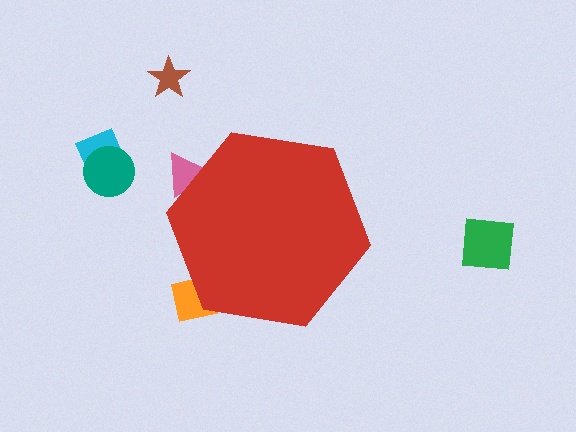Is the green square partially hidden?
No, the green square is fully visible.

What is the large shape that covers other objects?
A red hexagon.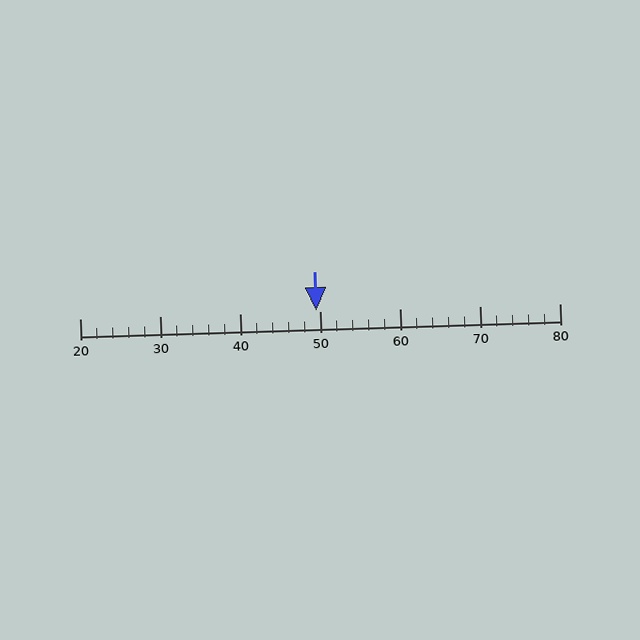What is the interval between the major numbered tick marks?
The major tick marks are spaced 10 units apart.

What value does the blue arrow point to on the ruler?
The blue arrow points to approximately 50.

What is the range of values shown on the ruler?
The ruler shows values from 20 to 80.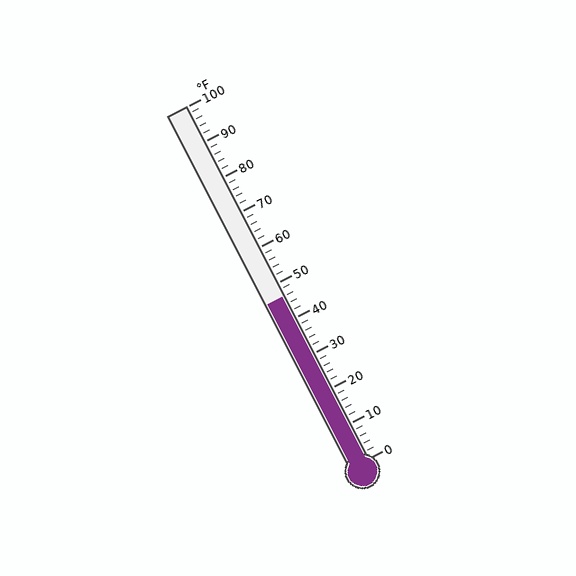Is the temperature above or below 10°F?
The temperature is above 10°F.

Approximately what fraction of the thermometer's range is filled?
The thermometer is filled to approximately 45% of its range.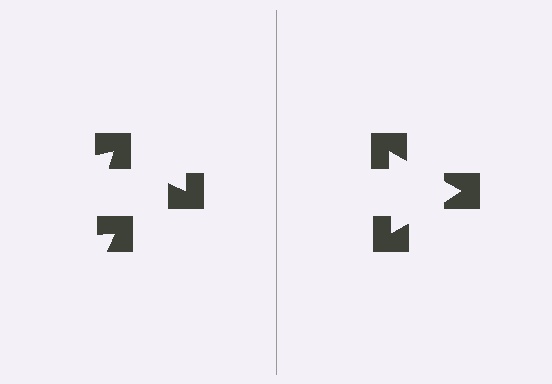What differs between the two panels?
The notched squares are positioned identically on both sides; only the wedge orientations differ. On the right they align to a triangle; on the left they are misaligned.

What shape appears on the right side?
An illusory triangle.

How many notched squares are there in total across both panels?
6 — 3 on each side.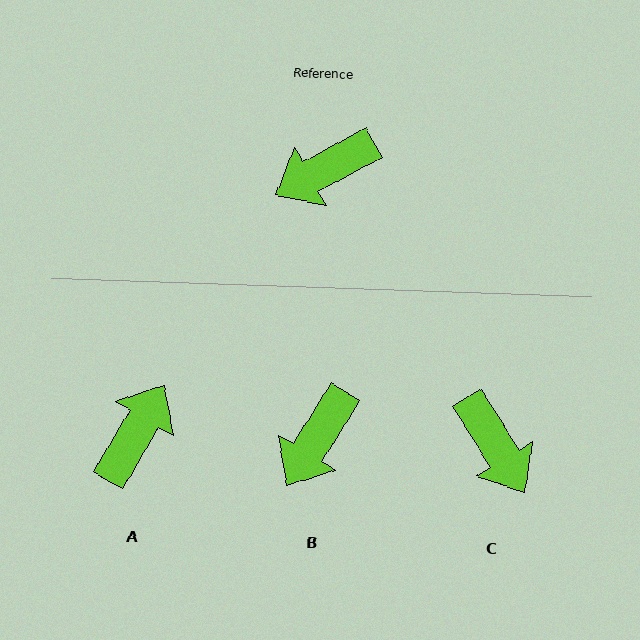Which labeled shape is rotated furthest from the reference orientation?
A, about 149 degrees away.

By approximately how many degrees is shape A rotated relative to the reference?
Approximately 149 degrees clockwise.